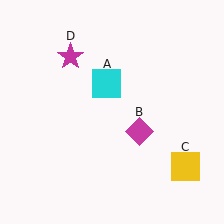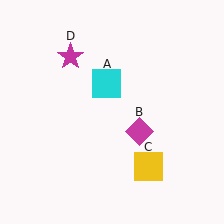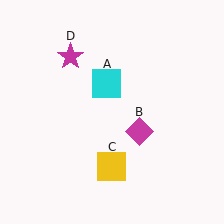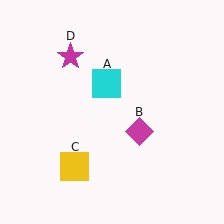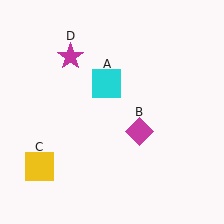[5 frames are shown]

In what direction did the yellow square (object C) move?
The yellow square (object C) moved left.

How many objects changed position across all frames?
1 object changed position: yellow square (object C).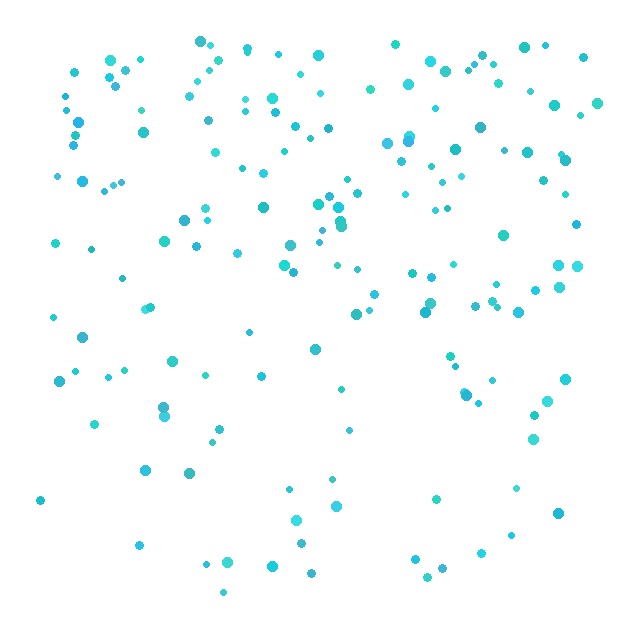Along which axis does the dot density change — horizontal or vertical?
Vertical.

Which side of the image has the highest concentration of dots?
The top.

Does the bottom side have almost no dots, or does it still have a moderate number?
Still a moderate number, just noticeably fewer than the top.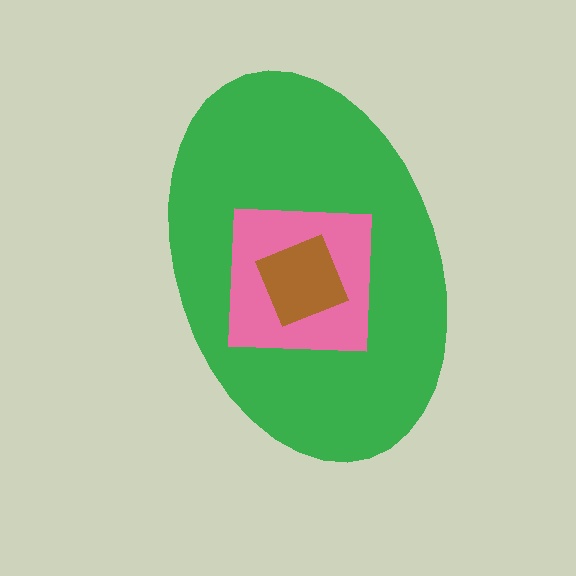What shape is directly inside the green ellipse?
The pink square.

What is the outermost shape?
The green ellipse.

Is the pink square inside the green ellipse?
Yes.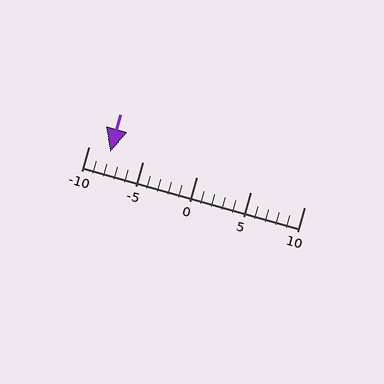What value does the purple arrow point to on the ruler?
The purple arrow points to approximately -8.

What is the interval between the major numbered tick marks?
The major tick marks are spaced 5 units apart.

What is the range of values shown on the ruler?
The ruler shows values from -10 to 10.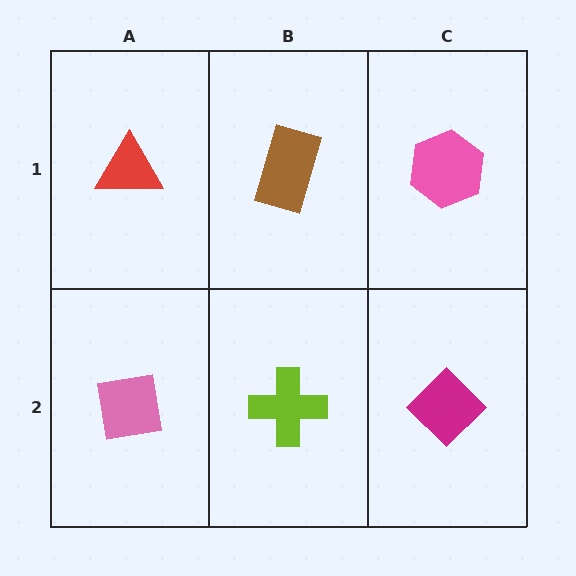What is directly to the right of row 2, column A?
A lime cross.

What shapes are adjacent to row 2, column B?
A brown rectangle (row 1, column B), a pink square (row 2, column A), a magenta diamond (row 2, column C).